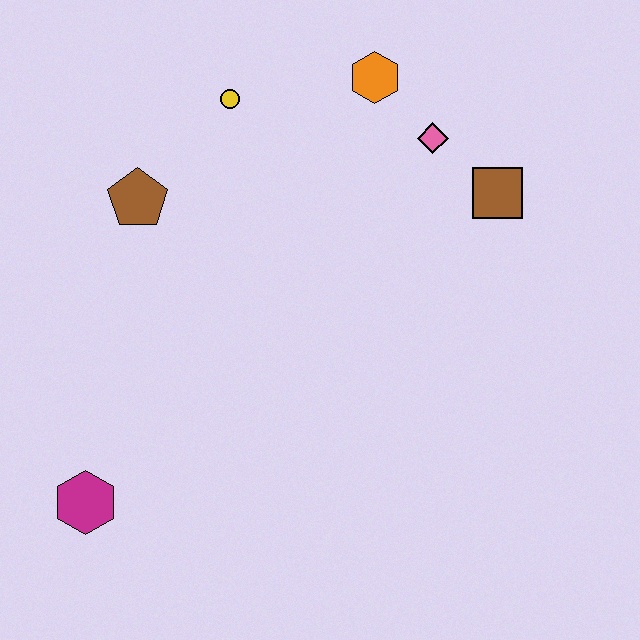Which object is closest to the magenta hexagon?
The brown pentagon is closest to the magenta hexagon.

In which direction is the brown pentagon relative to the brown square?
The brown pentagon is to the left of the brown square.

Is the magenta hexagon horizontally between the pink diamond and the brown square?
No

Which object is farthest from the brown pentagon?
The brown square is farthest from the brown pentagon.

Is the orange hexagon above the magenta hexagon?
Yes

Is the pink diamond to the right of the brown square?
No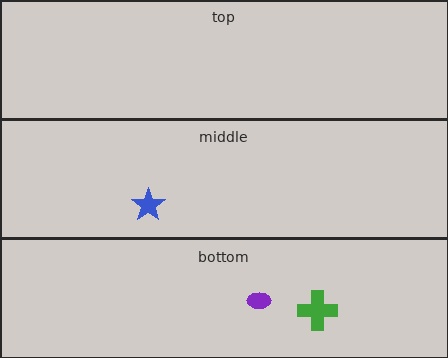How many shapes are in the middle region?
1.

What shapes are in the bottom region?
The green cross, the purple ellipse.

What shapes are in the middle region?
The blue star.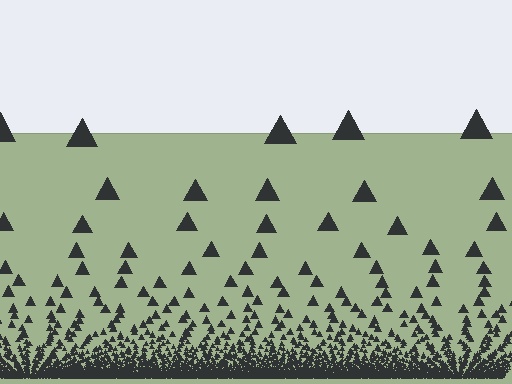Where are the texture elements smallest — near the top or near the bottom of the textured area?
Near the bottom.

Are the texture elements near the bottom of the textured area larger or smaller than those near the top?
Smaller. The gradient is inverted — elements near the bottom are smaller and denser.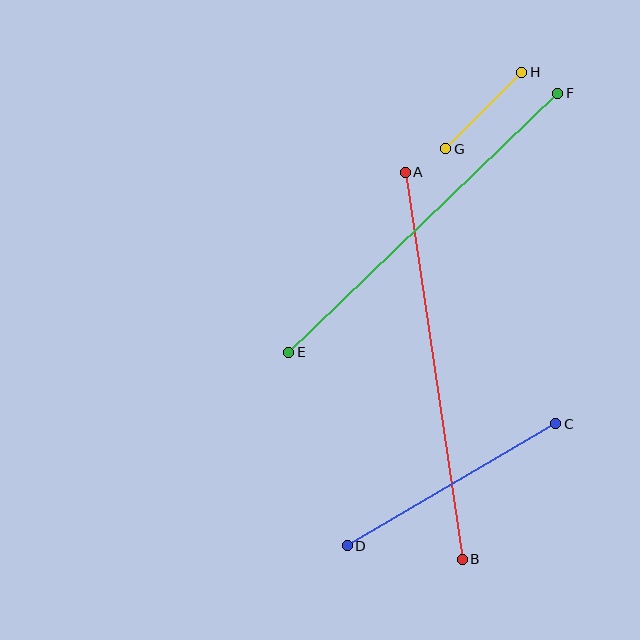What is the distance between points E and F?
The distance is approximately 374 pixels.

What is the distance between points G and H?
The distance is approximately 108 pixels.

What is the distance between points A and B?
The distance is approximately 391 pixels.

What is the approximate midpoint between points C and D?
The midpoint is at approximately (451, 485) pixels.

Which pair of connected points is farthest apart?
Points A and B are farthest apart.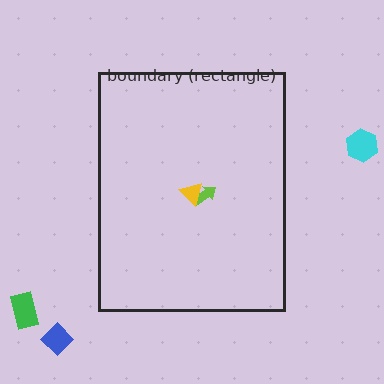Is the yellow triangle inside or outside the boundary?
Inside.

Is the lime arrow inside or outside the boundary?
Inside.